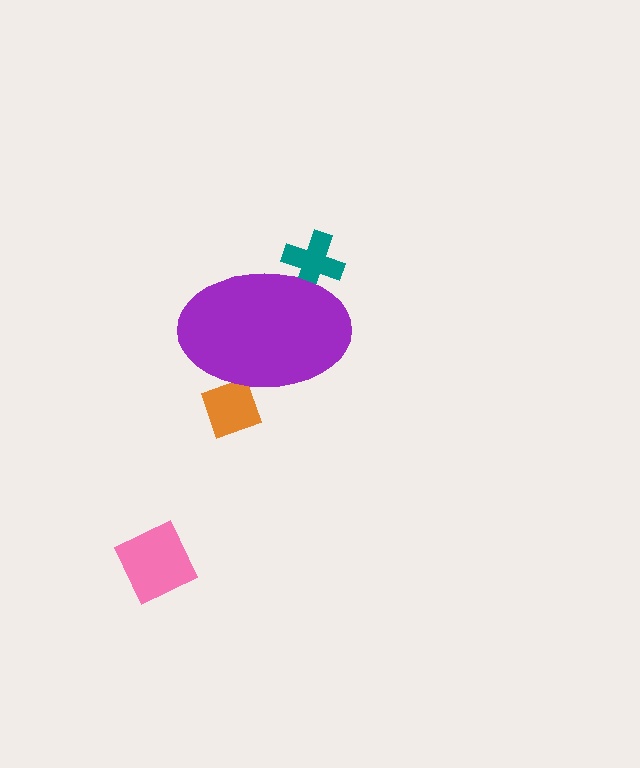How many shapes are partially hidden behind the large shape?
2 shapes are partially hidden.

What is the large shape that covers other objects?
A purple ellipse.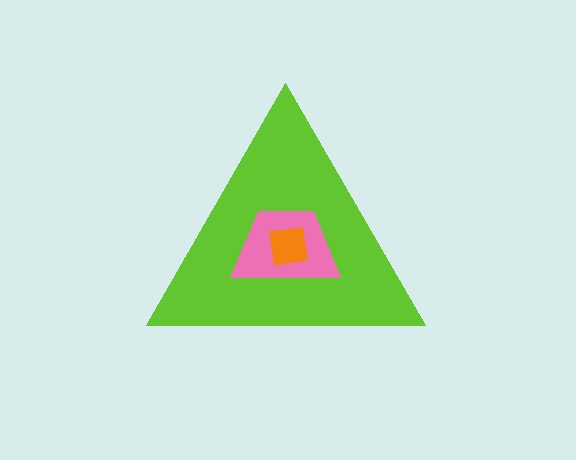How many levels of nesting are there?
3.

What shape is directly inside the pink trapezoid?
The orange square.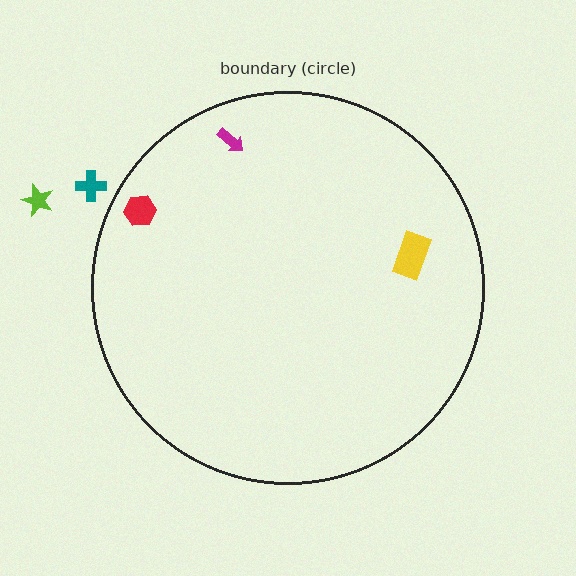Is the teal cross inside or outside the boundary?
Outside.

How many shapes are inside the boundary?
3 inside, 2 outside.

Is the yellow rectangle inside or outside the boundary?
Inside.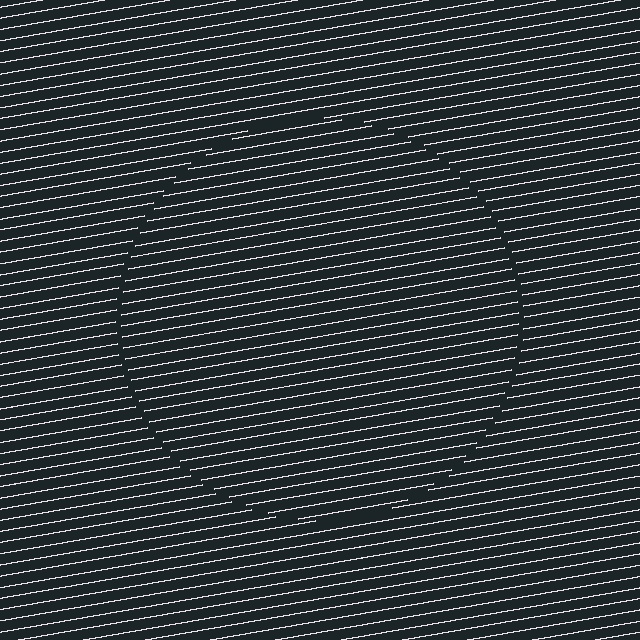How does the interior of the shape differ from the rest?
The interior of the shape contains the same grating, shifted by half a period — the contour is defined by the phase discontinuity where line-ends from the inner and outer gratings abut.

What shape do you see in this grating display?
An illusory circle. The interior of the shape contains the same grating, shifted by half a period — the contour is defined by the phase discontinuity where line-ends from the inner and outer gratings abut.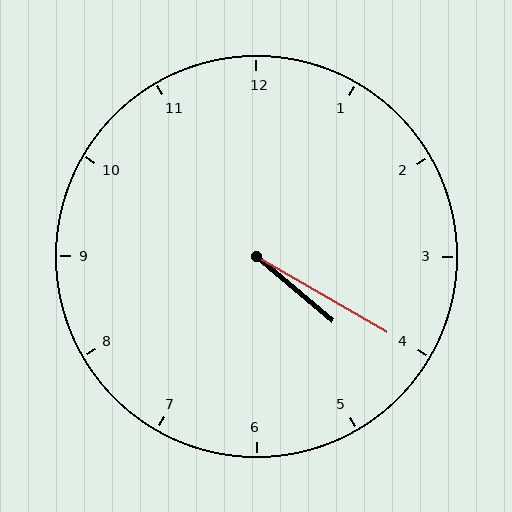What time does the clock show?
4:20.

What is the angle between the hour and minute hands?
Approximately 10 degrees.